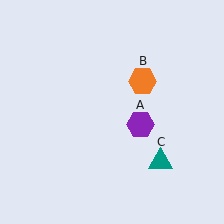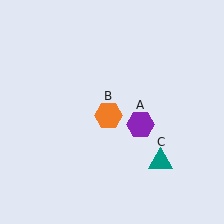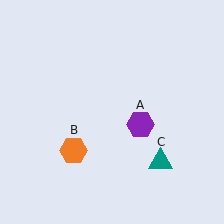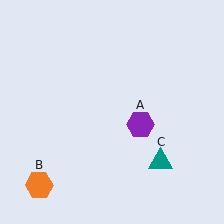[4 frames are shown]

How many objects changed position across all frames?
1 object changed position: orange hexagon (object B).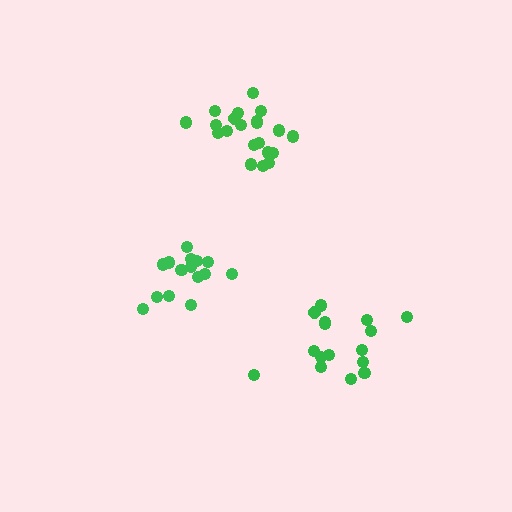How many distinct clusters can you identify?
There are 3 distinct clusters.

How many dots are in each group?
Group 1: 16 dots, Group 2: 21 dots, Group 3: 16 dots (53 total).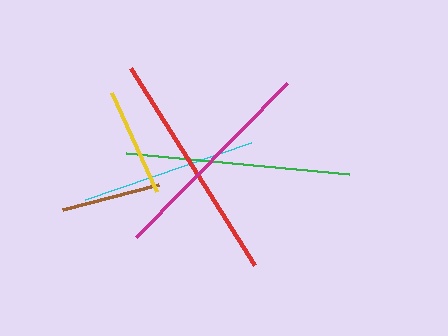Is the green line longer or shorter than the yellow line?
The green line is longer than the yellow line.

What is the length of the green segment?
The green segment is approximately 224 pixels long.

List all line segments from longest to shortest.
From longest to shortest: red, green, magenta, cyan, yellow, brown.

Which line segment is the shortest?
The brown line is the shortest at approximately 99 pixels.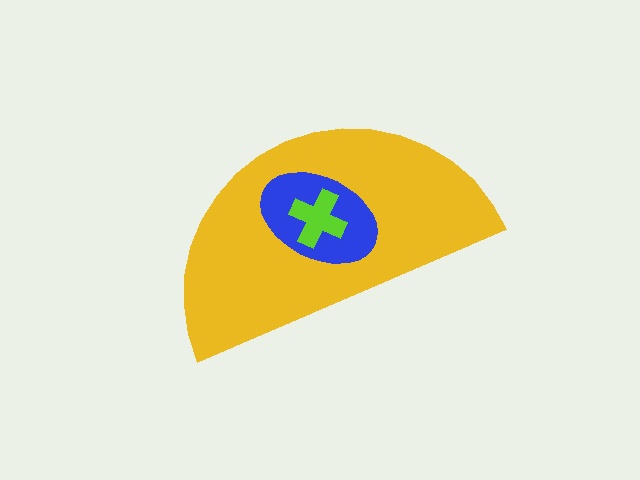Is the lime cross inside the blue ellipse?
Yes.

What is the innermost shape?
The lime cross.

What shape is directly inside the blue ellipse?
The lime cross.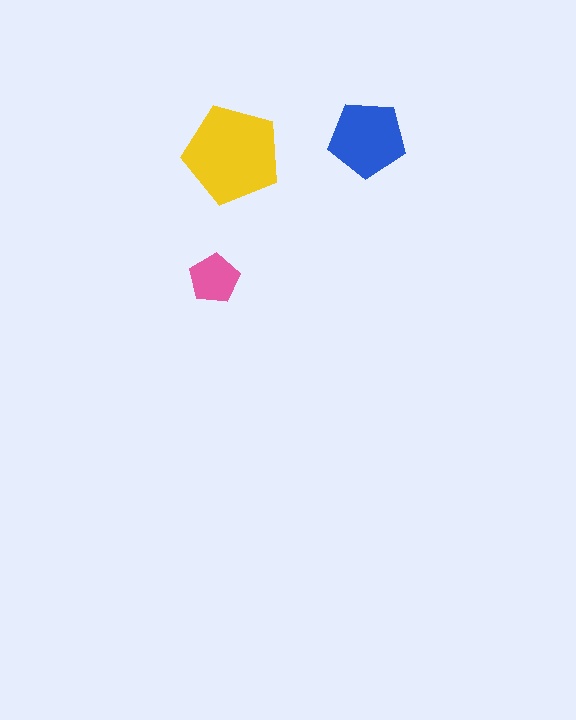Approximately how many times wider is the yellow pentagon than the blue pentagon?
About 1.5 times wider.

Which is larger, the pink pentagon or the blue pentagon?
The blue one.